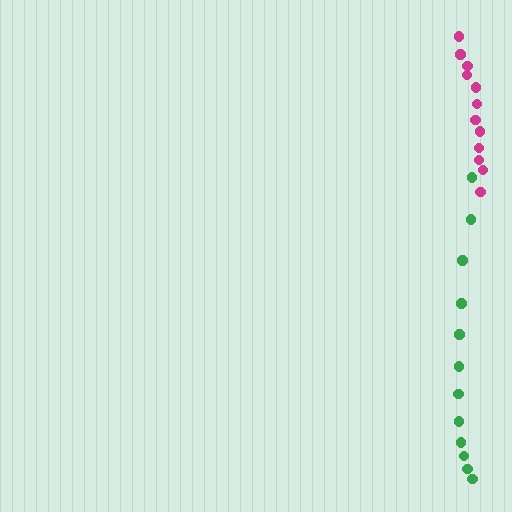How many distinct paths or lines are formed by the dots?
There are 2 distinct paths.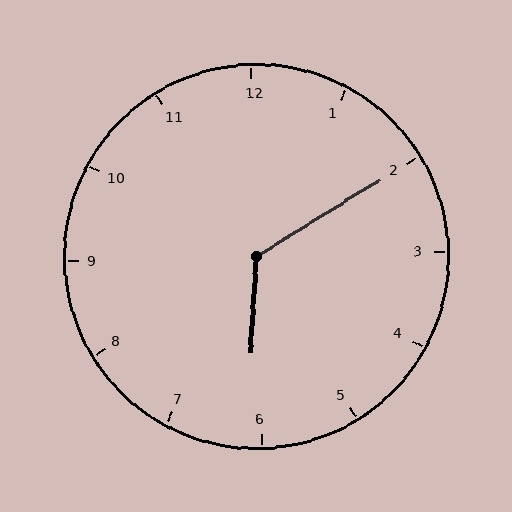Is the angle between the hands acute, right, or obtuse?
It is obtuse.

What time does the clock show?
6:10.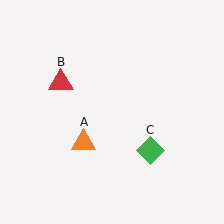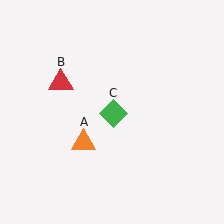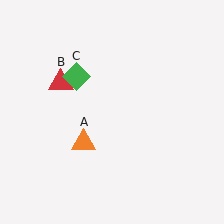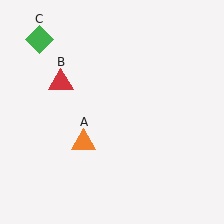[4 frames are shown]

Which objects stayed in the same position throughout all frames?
Orange triangle (object A) and red triangle (object B) remained stationary.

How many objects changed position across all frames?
1 object changed position: green diamond (object C).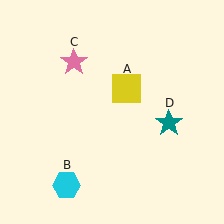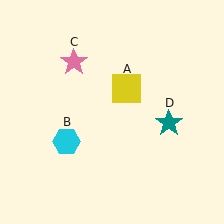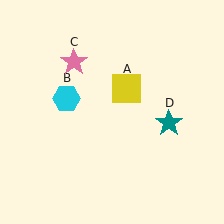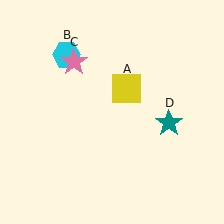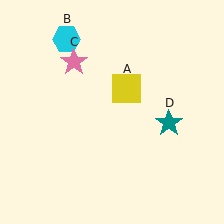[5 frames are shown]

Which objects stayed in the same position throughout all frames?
Yellow square (object A) and pink star (object C) and teal star (object D) remained stationary.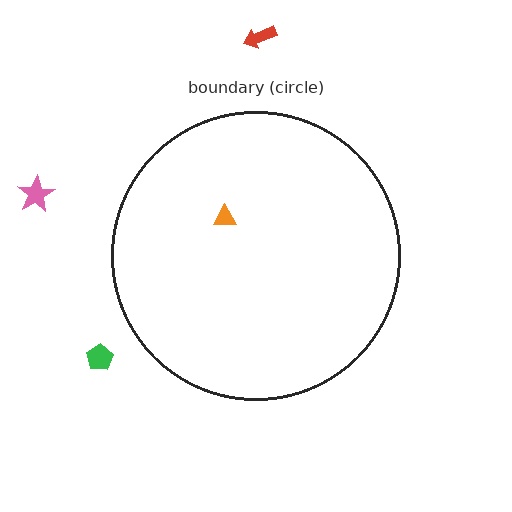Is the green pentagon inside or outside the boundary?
Outside.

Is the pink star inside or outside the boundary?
Outside.